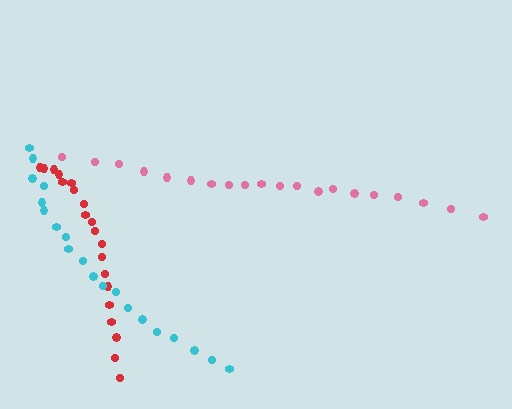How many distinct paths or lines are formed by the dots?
There are 3 distinct paths.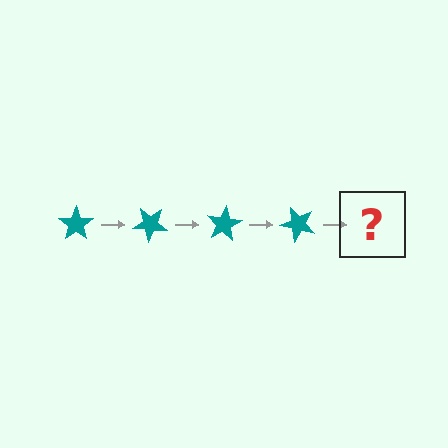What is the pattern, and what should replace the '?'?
The pattern is that the star rotates 40 degrees each step. The '?' should be a teal star rotated 160 degrees.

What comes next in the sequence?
The next element should be a teal star rotated 160 degrees.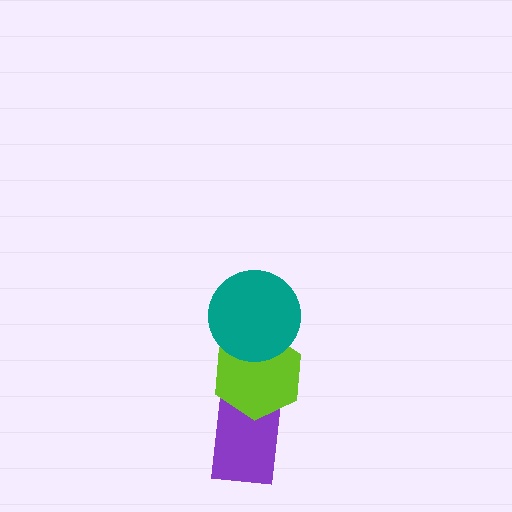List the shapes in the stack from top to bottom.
From top to bottom: the teal circle, the lime hexagon, the purple rectangle.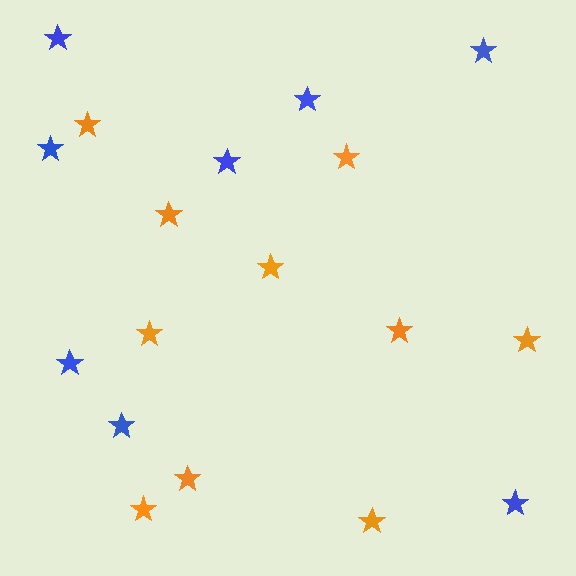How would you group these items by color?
There are 2 groups: one group of orange stars (10) and one group of blue stars (8).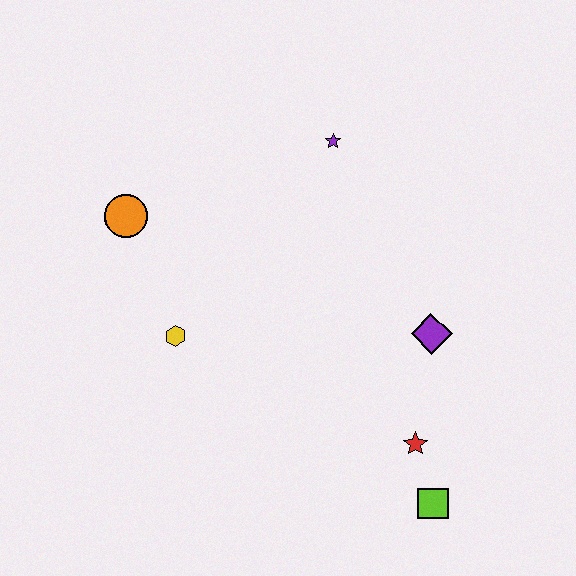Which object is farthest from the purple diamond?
The orange circle is farthest from the purple diamond.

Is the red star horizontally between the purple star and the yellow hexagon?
No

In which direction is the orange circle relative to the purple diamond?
The orange circle is to the left of the purple diamond.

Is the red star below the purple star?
Yes